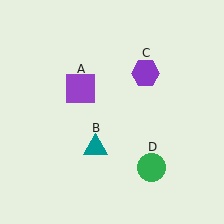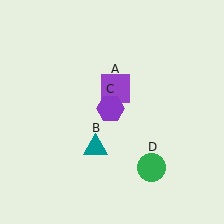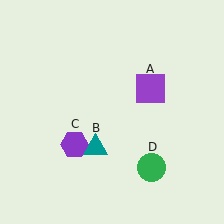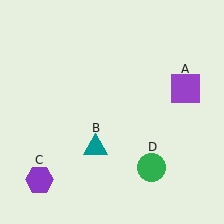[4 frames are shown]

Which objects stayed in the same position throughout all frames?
Teal triangle (object B) and green circle (object D) remained stationary.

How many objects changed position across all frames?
2 objects changed position: purple square (object A), purple hexagon (object C).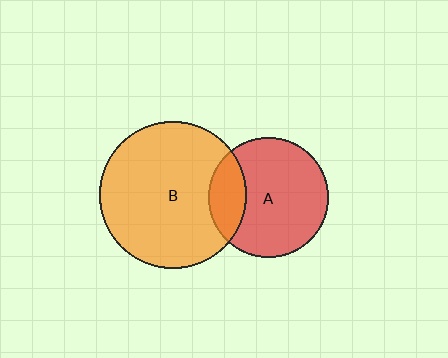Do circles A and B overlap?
Yes.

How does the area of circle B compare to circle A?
Approximately 1.5 times.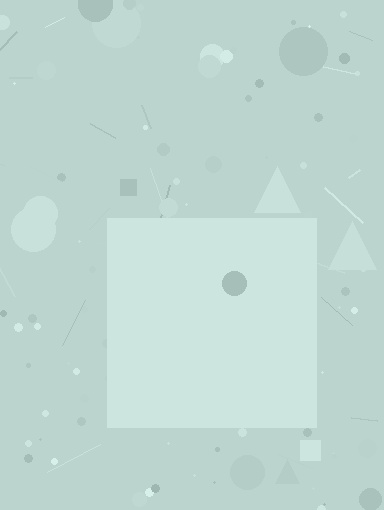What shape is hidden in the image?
A square is hidden in the image.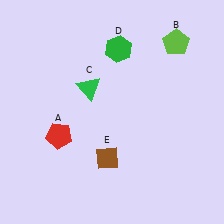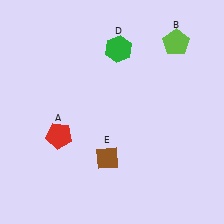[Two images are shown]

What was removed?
The green triangle (C) was removed in Image 2.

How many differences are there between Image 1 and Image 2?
There is 1 difference between the two images.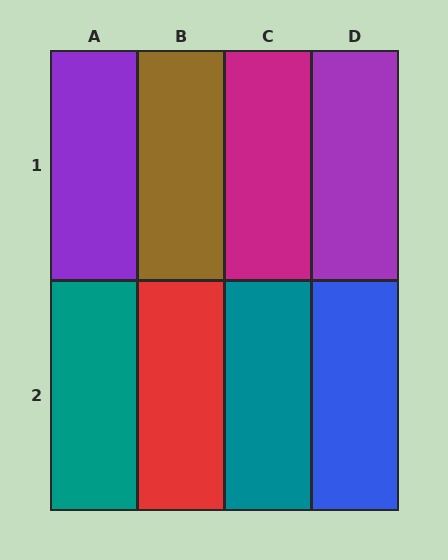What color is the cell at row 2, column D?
Blue.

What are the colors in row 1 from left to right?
Purple, brown, magenta, purple.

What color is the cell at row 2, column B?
Red.